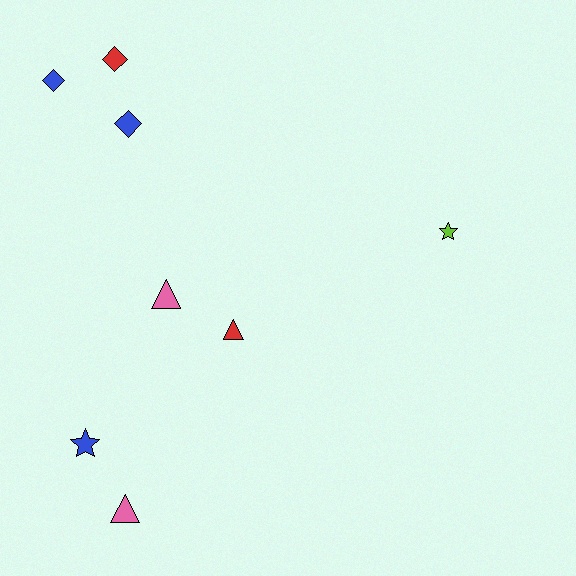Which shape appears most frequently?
Diamond, with 3 objects.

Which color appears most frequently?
Blue, with 3 objects.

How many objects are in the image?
There are 8 objects.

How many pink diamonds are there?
There are no pink diamonds.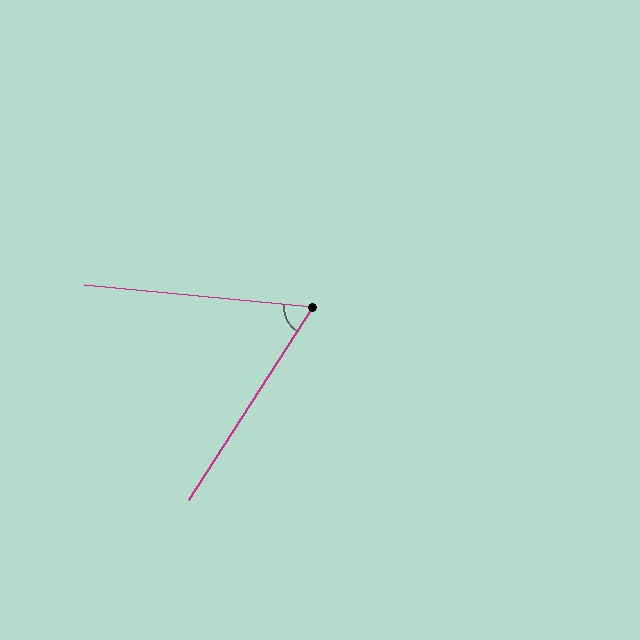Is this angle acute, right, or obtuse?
It is acute.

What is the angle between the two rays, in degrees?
Approximately 63 degrees.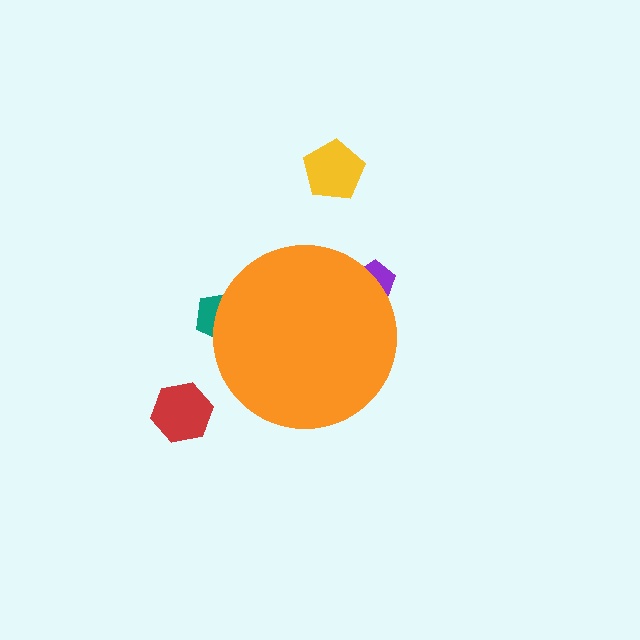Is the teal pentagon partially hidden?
Yes, the teal pentagon is partially hidden behind the orange circle.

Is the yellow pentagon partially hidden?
No, the yellow pentagon is fully visible.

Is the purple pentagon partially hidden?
Yes, the purple pentagon is partially hidden behind the orange circle.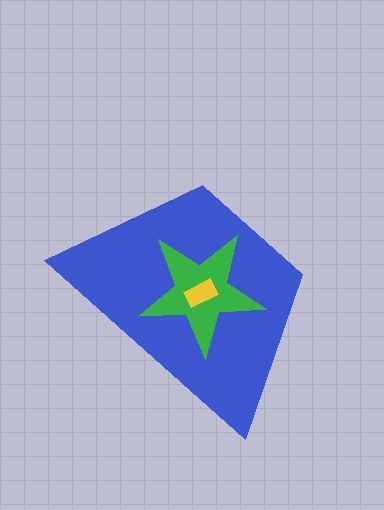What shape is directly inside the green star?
The yellow rectangle.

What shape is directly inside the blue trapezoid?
The green star.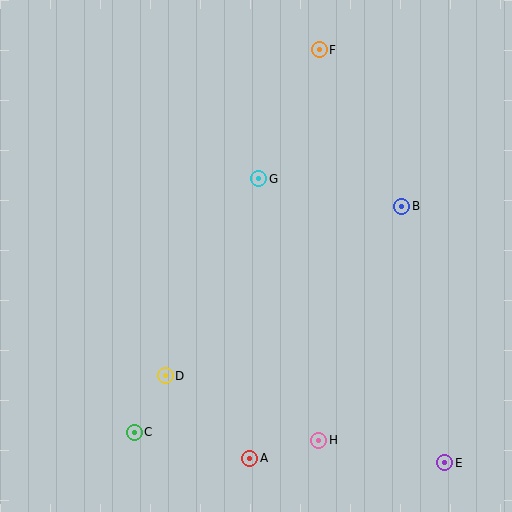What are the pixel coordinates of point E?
Point E is at (445, 463).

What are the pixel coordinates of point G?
Point G is at (259, 179).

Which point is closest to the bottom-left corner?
Point C is closest to the bottom-left corner.